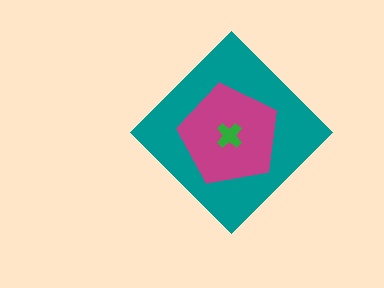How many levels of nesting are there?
3.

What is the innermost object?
The green cross.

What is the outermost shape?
The teal diamond.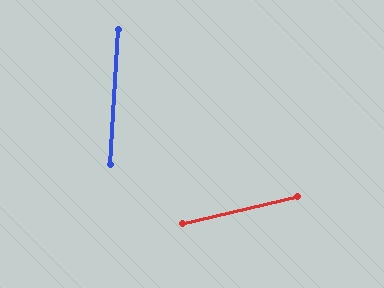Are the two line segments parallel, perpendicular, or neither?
Neither parallel nor perpendicular — they differ by about 74°.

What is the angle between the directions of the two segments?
Approximately 74 degrees.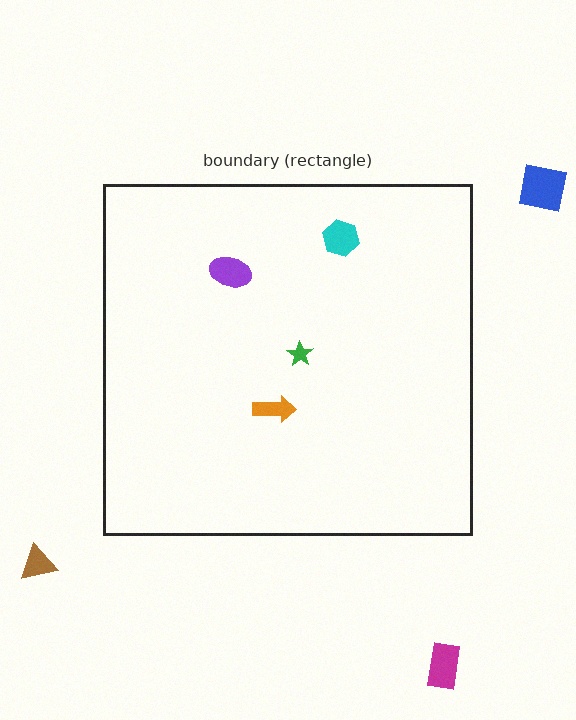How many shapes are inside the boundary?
4 inside, 3 outside.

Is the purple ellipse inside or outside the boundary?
Inside.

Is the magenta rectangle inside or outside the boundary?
Outside.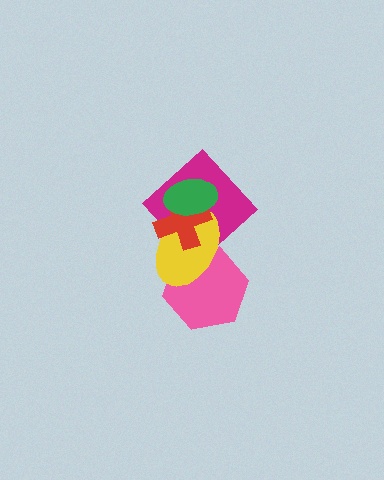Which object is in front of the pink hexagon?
The yellow ellipse is in front of the pink hexagon.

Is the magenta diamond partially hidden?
Yes, it is partially covered by another shape.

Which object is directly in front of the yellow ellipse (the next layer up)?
The red cross is directly in front of the yellow ellipse.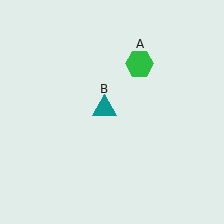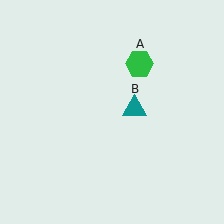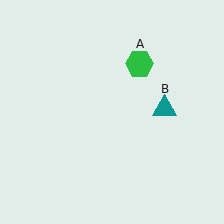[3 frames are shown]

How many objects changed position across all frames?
1 object changed position: teal triangle (object B).